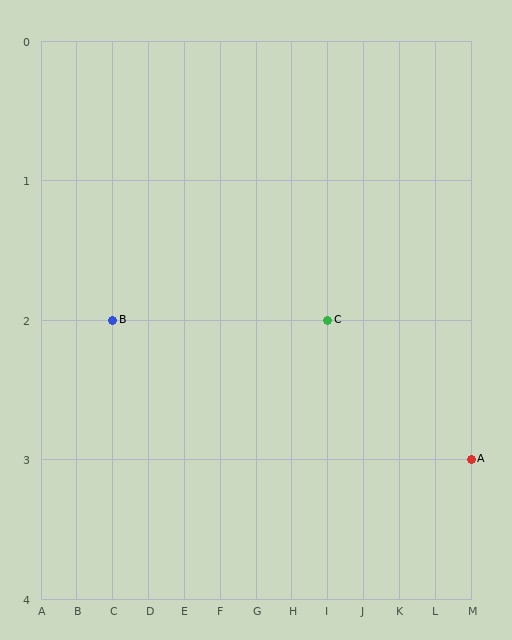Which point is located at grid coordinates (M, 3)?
Point A is at (M, 3).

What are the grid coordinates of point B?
Point B is at grid coordinates (C, 2).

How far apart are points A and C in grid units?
Points A and C are 4 columns and 1 row apart (about 4.1 grid units diagonally).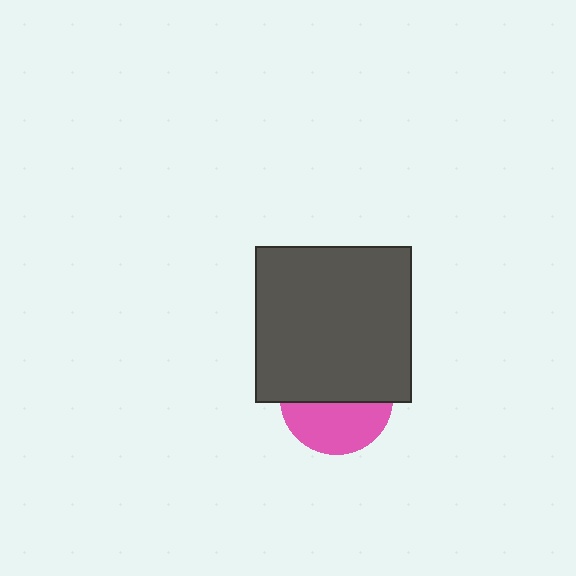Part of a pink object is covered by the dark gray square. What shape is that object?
It is a circle.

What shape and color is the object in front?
The object in front is a dark gray square.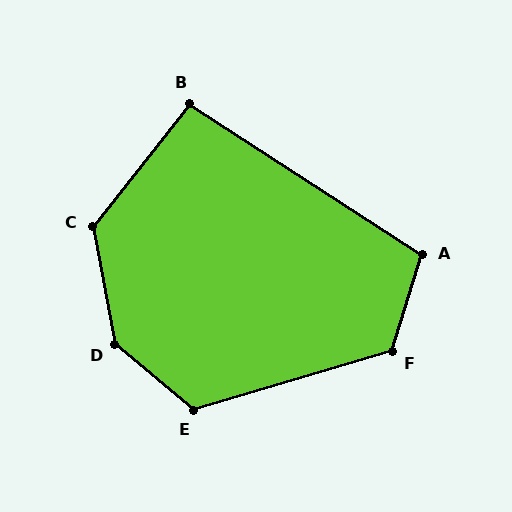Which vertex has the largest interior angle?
D, at approximately 141 degrees.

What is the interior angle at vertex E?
Approximately 123 degrees (obtuse).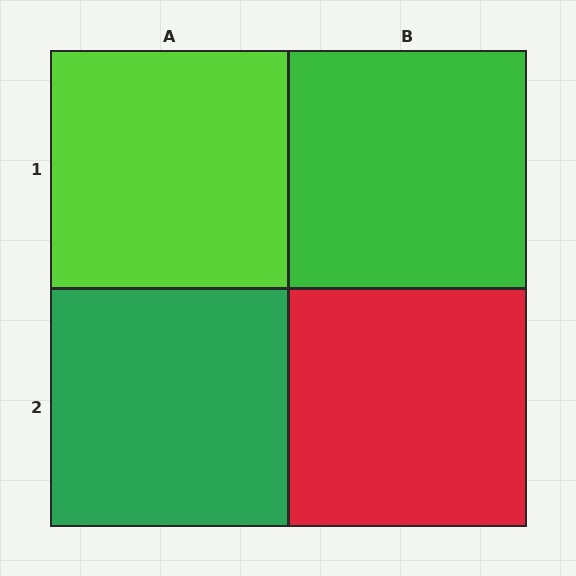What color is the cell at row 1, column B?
Green.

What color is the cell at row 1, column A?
Lime.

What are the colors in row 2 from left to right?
Green, red.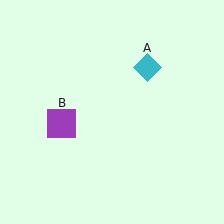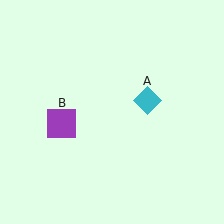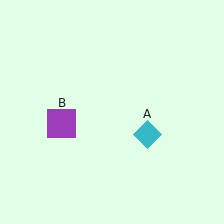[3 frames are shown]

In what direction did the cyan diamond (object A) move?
The cyan diamond (object A) moved down.